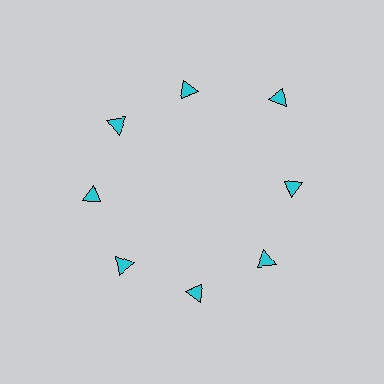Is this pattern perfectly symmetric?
No. The 8 cyan triangles are arranged in a ring, but one element near the 2 o'clock position is pushed outward from the center, breaking the 8-fold rotational symmetry.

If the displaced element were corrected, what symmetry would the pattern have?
It would have 8-fold rotational symmetry — the pattern would map onto itself every 45 degrees.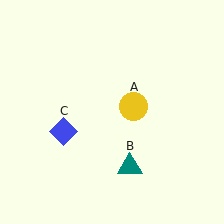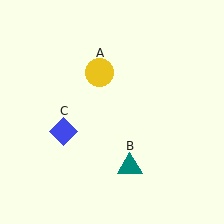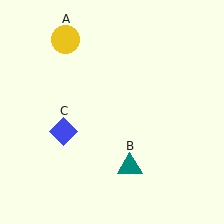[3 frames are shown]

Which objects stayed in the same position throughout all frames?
Teal triangle (object B) and blue diamond (object C) remained stationary.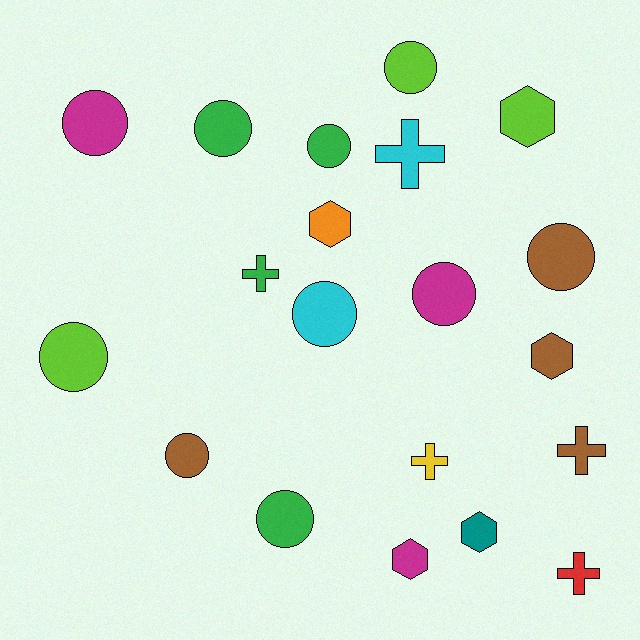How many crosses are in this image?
There are 5 crosses.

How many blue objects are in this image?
There are no blue objects.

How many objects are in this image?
There are 20 objects.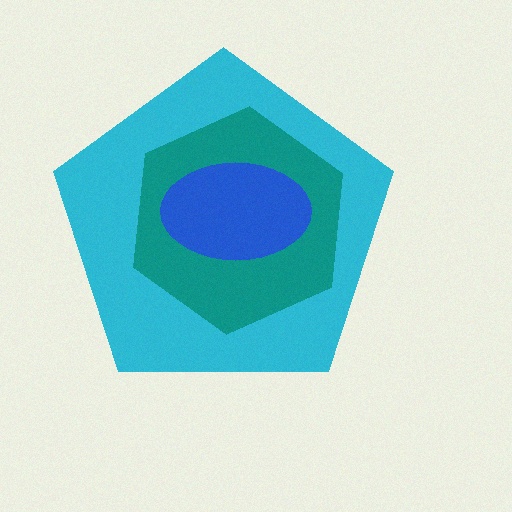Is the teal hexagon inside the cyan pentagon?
Yes.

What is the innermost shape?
The blue ellipse.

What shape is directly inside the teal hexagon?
The blue ellipse.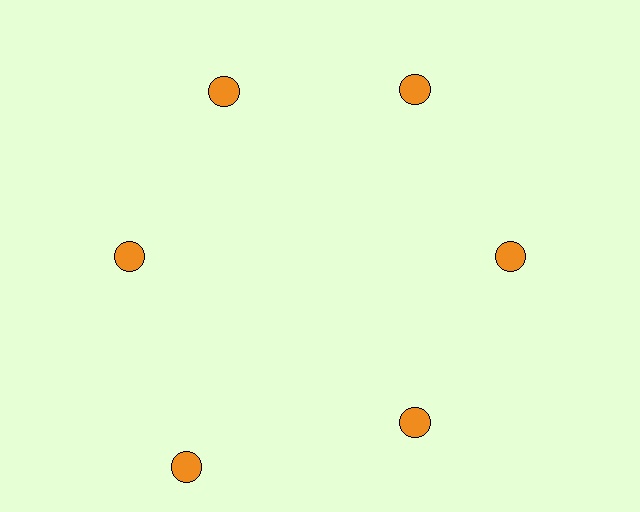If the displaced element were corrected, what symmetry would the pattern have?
It would have 6-fold rotational symmetry — the pattern would map onto itself every 60 degrees.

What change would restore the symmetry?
The symmetry would be restored by moving it inward, back onto the ring so that all 6 circles sit at equal angles and equal distance from the center.